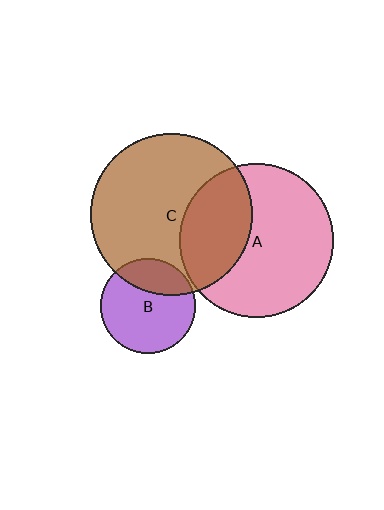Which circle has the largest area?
Circle C (brown).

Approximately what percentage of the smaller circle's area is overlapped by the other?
Approximately 35%.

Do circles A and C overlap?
Yes.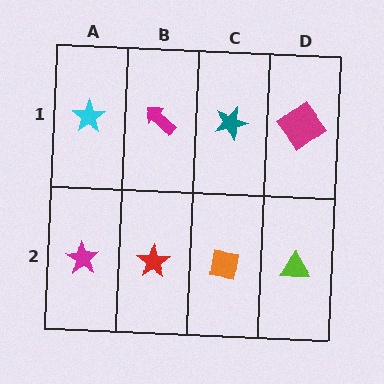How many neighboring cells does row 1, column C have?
3.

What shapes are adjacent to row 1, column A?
A magenta star (row 2, column A), a magenta arrow (row 1, column B).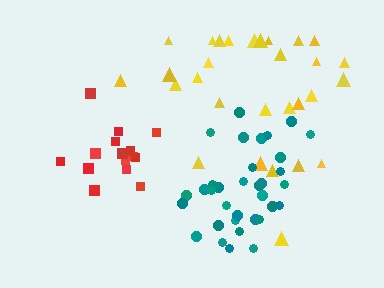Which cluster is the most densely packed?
Teal.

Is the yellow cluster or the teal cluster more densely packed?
Teal.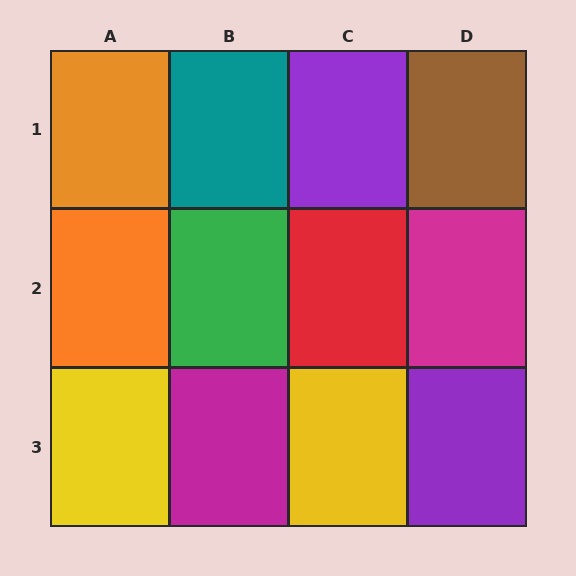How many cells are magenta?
2 cells are magenta.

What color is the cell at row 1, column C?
Purple.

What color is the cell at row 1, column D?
Brown.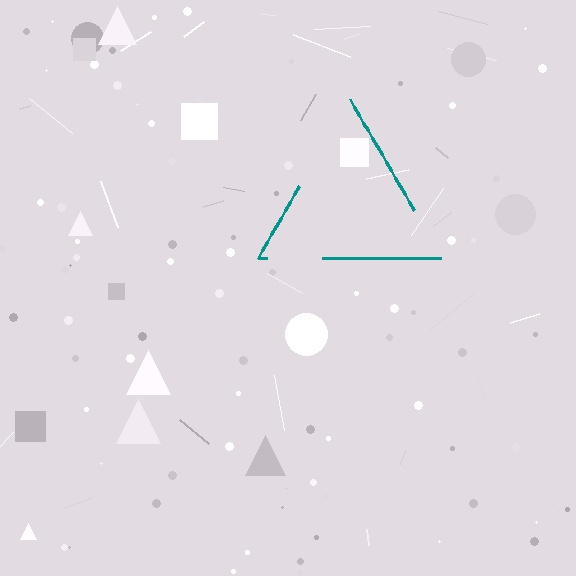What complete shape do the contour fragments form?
The contour fragments form a triangle.